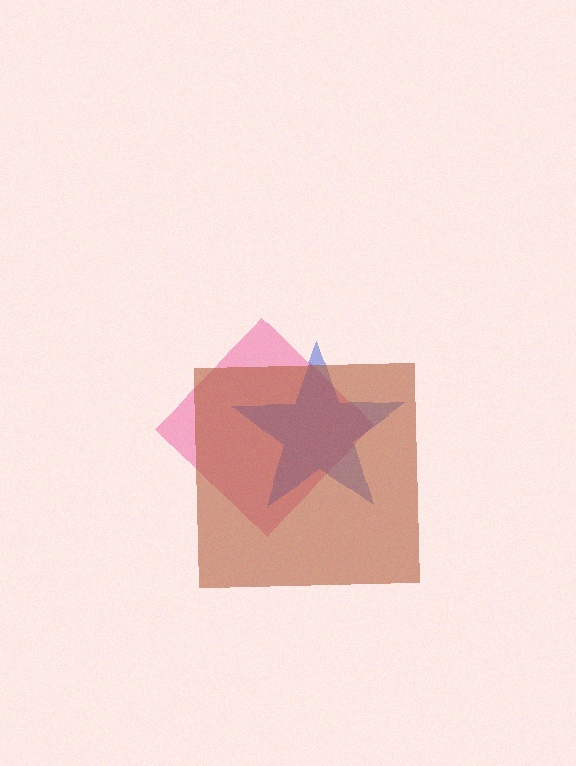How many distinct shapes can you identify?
There are 3 distinct shapes: a pink diamond, a blue star, a brown square.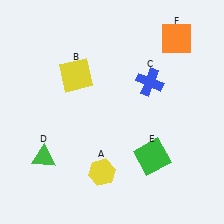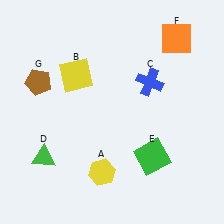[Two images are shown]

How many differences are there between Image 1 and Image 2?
There is 1 difference between the two images.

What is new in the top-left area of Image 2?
A brown pentagon (G) was added in the top-left area of Image 2.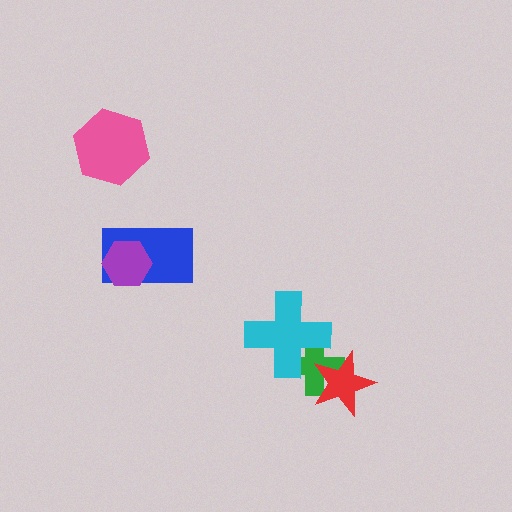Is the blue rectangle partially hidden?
Yes, it is partially covered by another shape.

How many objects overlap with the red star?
1 object overlaps with the red star.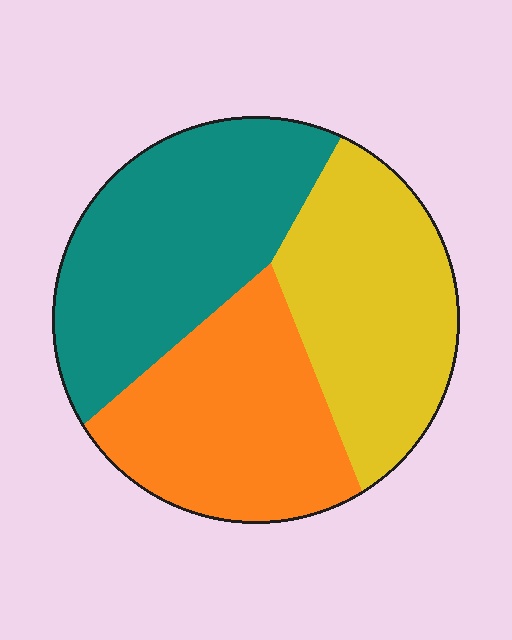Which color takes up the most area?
Teal, at roughly 35%.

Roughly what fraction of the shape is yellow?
Yellow takes up about one third (1/3) of the shape.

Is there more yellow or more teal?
Teal.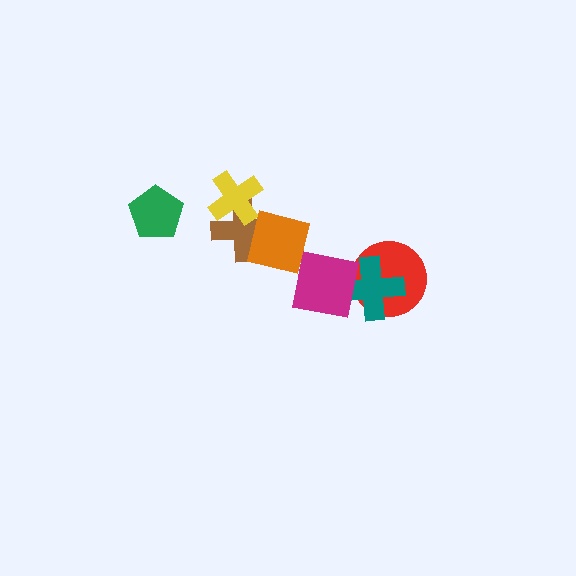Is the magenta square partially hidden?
Yes, it is partially covered by another shape.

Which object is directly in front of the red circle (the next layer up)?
The teal cross is directly in front of the red circle.